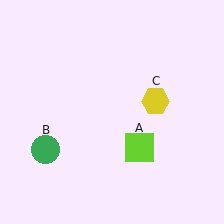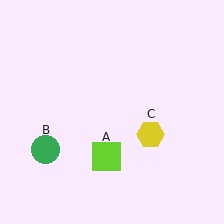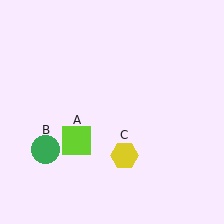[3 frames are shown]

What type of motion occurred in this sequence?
The lime square (object A), yellow hexagon (object C) rotated clockwise around the center of the scene.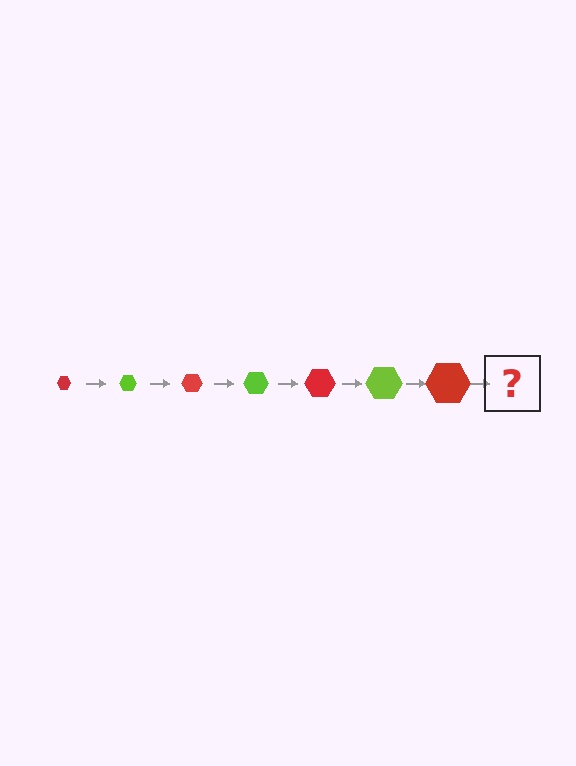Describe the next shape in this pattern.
It should be a lime hexagon, larger than the previous one.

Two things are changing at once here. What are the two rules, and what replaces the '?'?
The two rules are that the hexagon grows larger each step and the color cycles through red and lime. The '?' should be a lime hexagon, larger than the previous one.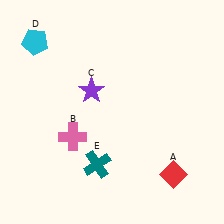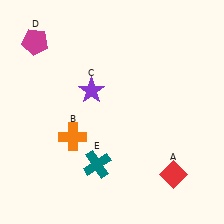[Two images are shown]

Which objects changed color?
B changed from pink to orange. D changed from cyan to magenta.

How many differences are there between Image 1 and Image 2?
There are 2 differences between the two images.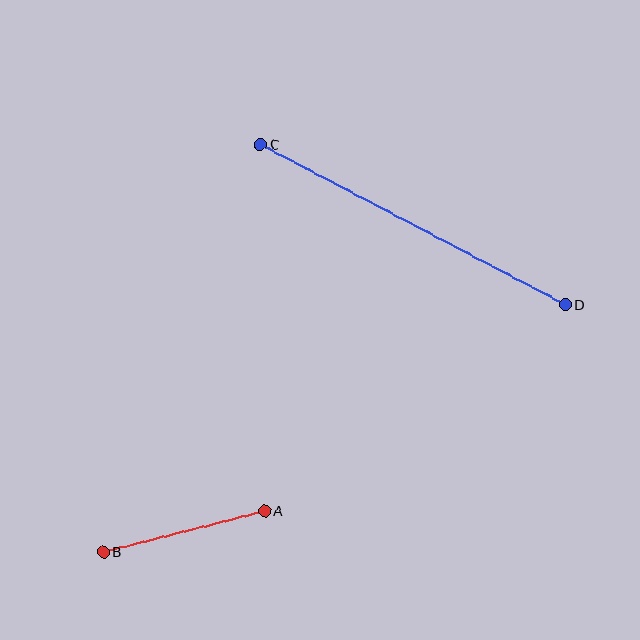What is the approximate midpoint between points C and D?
The midpoint is at approximately (413, 224) pixels.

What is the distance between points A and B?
The distance is approximately 166 pixels.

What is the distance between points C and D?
The distance is approximately 345 pixels.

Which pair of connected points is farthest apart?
Points C and D are farthest apart.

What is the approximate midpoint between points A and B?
The midpoint is at approximately (184, 531) pixels.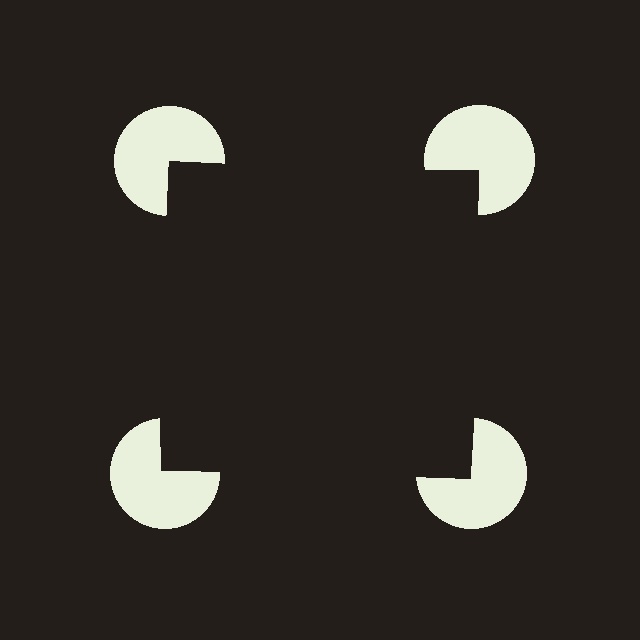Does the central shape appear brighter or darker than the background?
It typically appears slightly darker than the background, even though no actual brightness change is drawn.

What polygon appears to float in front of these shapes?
An illusory square — its edges are inferred from the aligned wedge cuts in the pac-man discs, not physically drawn.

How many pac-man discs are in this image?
There are 4 — one at each vertex of the illusory square.